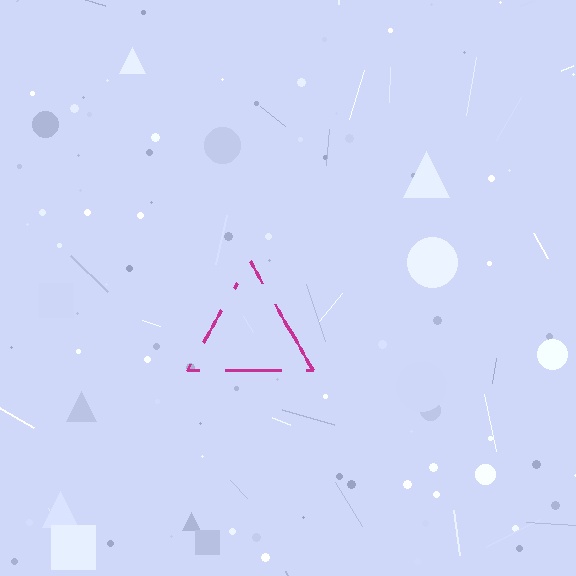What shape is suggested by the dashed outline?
The dashed outline suggests a triangle.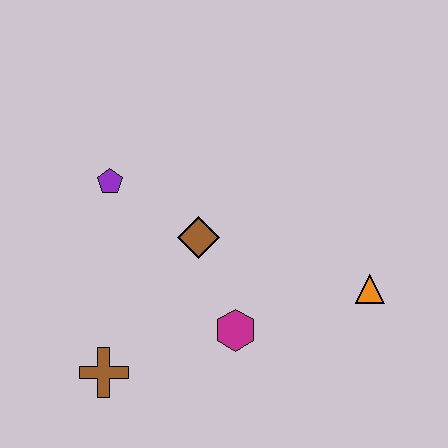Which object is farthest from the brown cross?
The orange triangle is farthest from the brown cross.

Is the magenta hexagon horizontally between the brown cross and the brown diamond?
No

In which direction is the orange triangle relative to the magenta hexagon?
The orange triangle is to the right of the magenta hexagon.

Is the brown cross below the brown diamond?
Yes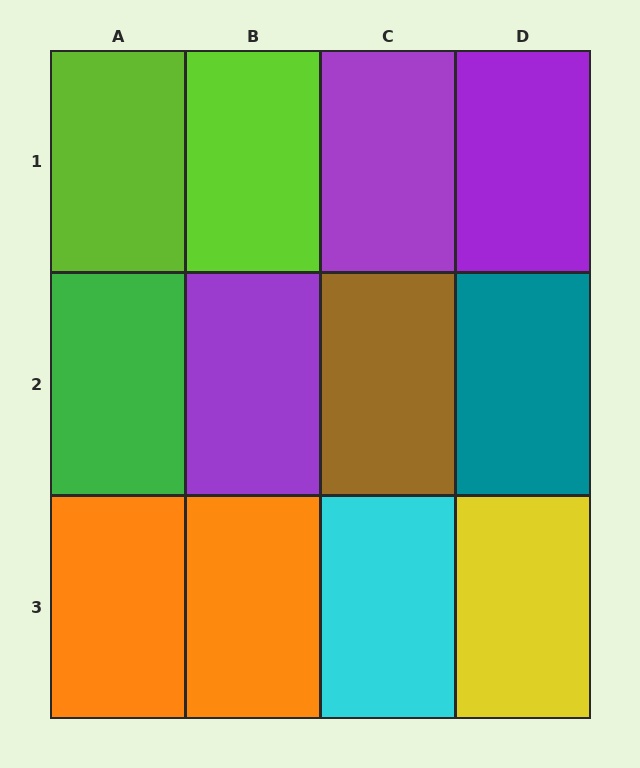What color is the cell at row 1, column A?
Lime.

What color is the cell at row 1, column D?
Purple.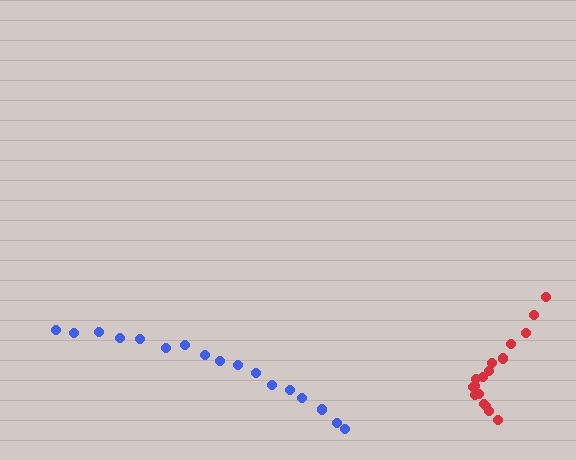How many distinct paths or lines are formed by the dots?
There are 2 distinct paths.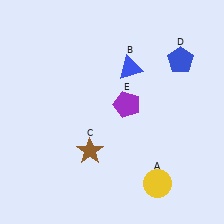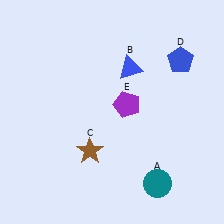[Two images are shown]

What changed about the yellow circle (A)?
In Image 1, A is yellow. In Image 2, it changed to teal.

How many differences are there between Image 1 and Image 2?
There is 1 difference between the two images.